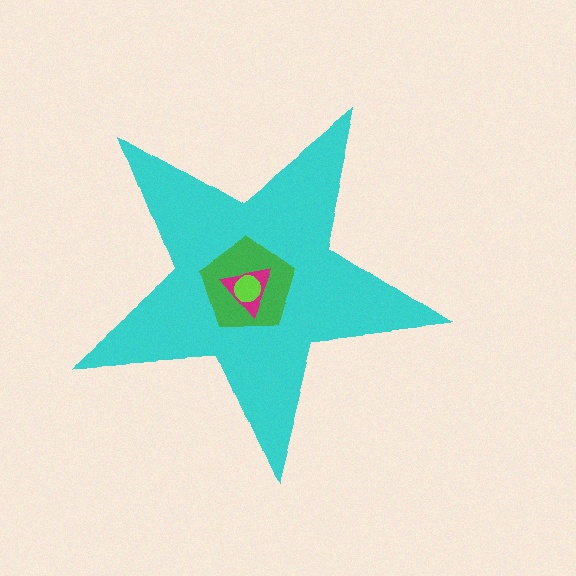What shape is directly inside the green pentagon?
The magenta triangle.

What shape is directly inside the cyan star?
The green pentagon.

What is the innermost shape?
The lime circle.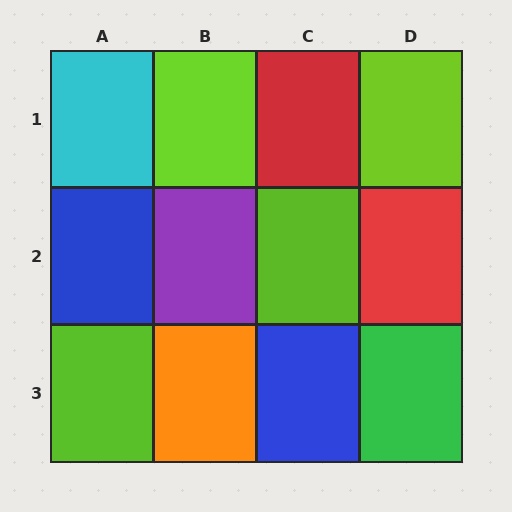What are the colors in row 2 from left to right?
Blue, purple, lime, red.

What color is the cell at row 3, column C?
Blue.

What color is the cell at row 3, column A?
Lime.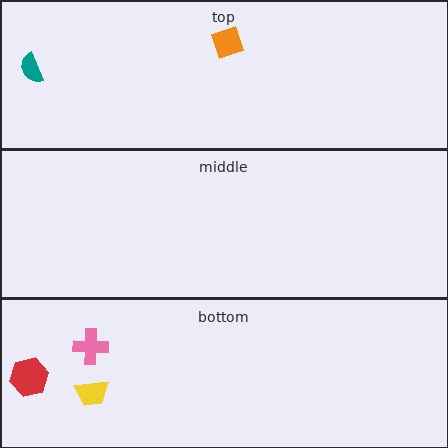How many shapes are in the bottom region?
3.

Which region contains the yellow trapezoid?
The bottom region.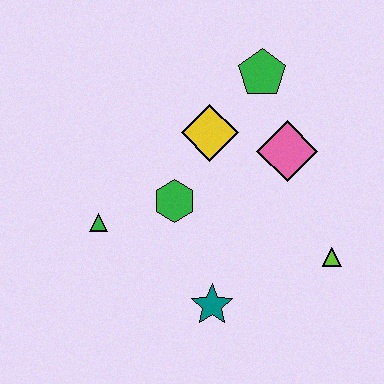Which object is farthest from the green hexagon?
The lime triangle is farthest from the green hexagon.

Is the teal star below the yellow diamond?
Yes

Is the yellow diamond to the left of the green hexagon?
No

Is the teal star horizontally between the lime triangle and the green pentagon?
No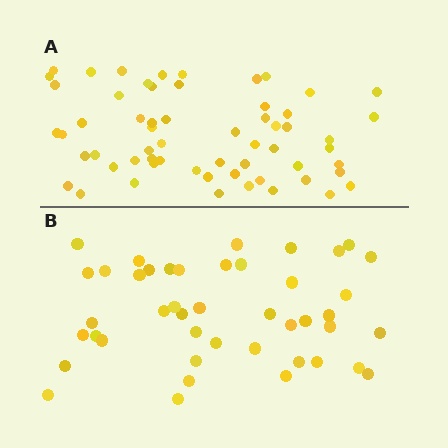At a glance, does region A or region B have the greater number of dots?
Region A (the top region) has more dots.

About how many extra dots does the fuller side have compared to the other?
Region A has approximately 15 more dots than region B.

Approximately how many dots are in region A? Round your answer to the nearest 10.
About 60 dots.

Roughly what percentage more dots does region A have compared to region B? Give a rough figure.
About 35% more.